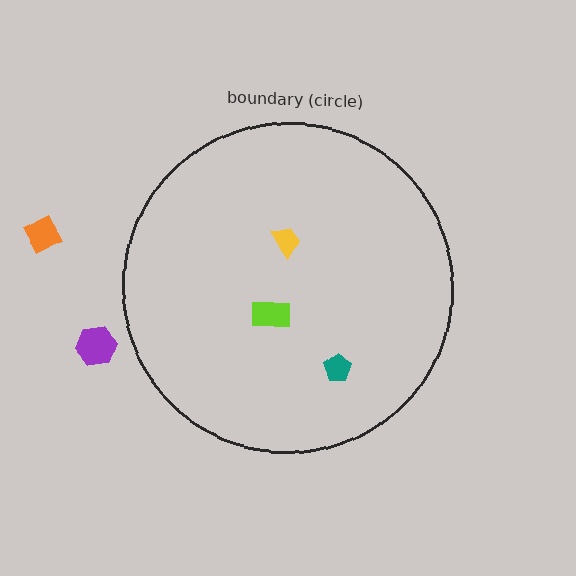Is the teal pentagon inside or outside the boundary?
Inside.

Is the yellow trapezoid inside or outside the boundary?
Inside.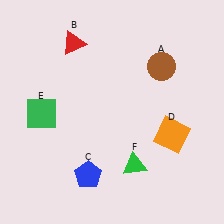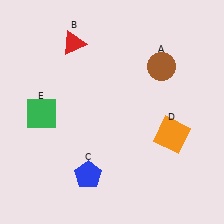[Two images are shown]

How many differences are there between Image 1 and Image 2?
There is 1 difference between the two images.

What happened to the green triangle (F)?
The green triangle (F) was removed in Image 2. It was in the bottom-right area of Image 1.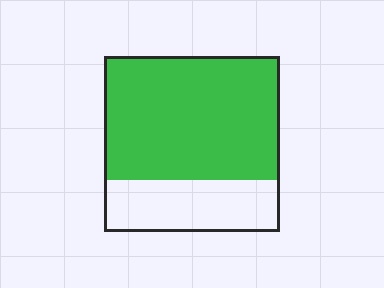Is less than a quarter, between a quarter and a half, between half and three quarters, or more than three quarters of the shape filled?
Between half and three quarters.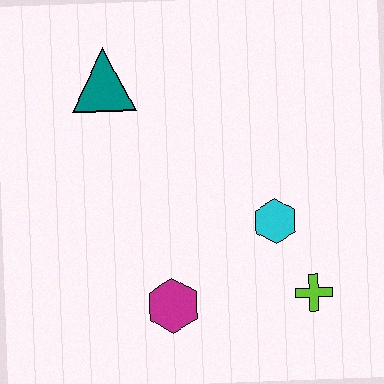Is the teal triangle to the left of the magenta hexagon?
Yes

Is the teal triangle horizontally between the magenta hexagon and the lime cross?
No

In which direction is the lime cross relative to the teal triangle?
The lime cross is below the teal triangle.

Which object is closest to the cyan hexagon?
The lime cross is closest to the cyan hexagon.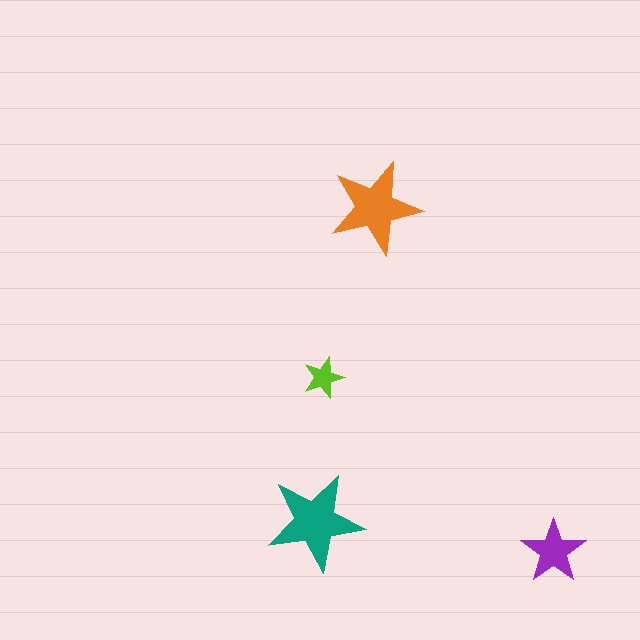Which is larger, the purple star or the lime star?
The purple one.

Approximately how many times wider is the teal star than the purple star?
About 1.5 times wider.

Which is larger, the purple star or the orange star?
The orange one.